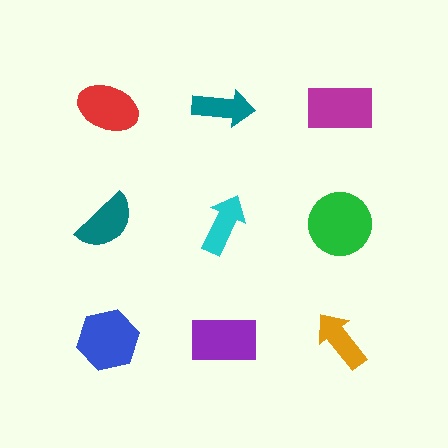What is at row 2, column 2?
A cyan arrow.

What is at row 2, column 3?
A green circle.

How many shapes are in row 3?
3 shapes.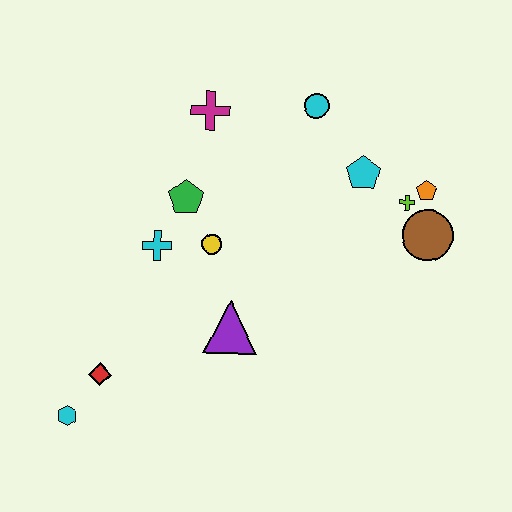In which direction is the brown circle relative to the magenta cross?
The brown circle is to the right of the magenta cross.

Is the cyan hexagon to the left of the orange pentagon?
Yes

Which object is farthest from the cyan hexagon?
The orange pentagon is farthest from the cyan hexagon.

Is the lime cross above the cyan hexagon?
Yes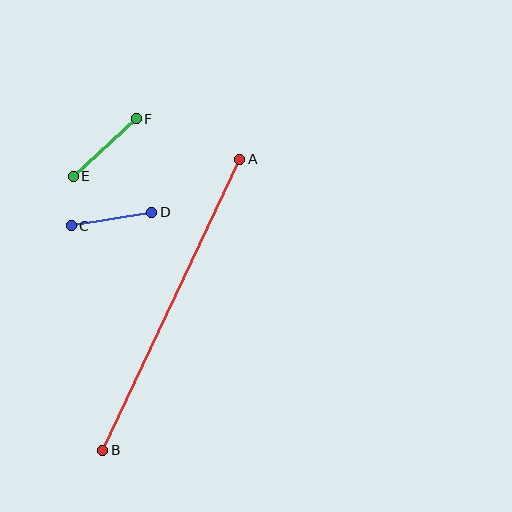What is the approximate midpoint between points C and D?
The midpoint is at approximately (112, 219) pixels.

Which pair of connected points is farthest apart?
Points A and B are farthest apart.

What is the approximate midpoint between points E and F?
The midpoint is at approximately (105, 147) pixels.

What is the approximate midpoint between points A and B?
The midpoint is at approximately (171, 305) pixels.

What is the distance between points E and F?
The distance is approximately 86 pixels.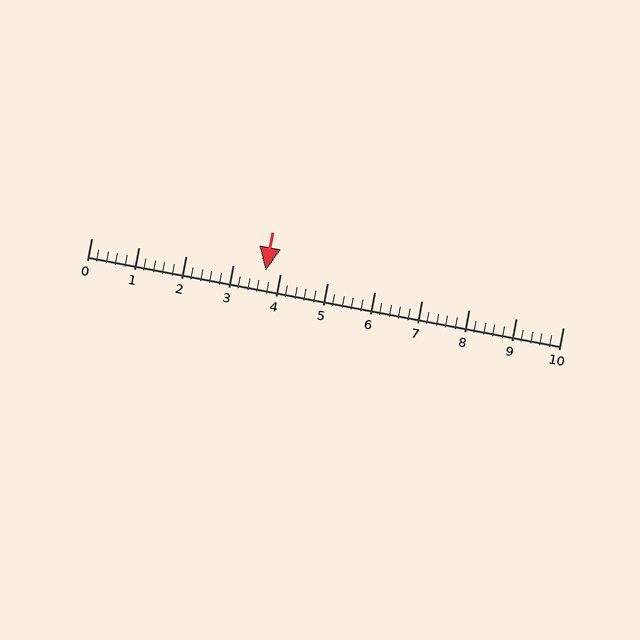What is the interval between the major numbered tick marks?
The major tick marks are spaced 1 units apart.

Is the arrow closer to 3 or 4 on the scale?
The arrow is closer to 4.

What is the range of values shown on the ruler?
The ruler shows values from 0 to 10.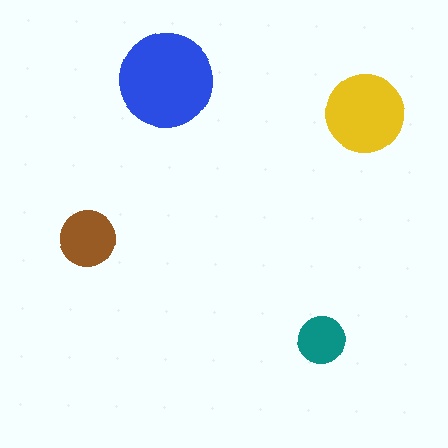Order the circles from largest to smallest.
the blue one, the yellow one, the brown one, the teal one.